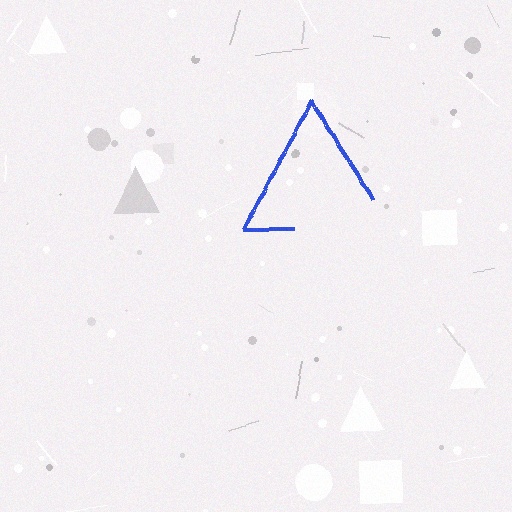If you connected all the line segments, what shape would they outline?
They would outline a triangle.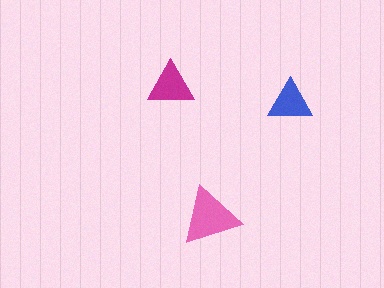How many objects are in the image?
There are 3 objects in the image.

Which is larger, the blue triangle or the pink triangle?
The pink one.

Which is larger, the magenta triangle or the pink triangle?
The pink one.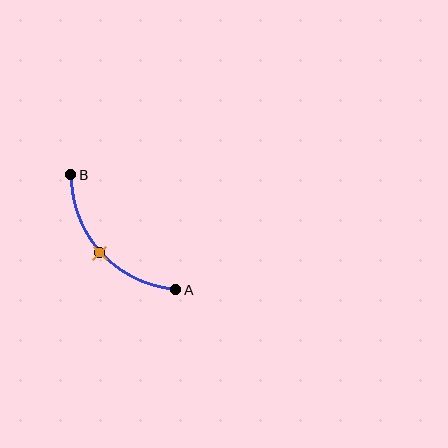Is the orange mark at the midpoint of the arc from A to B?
Yes. The orange mark lies on the arc at equal arc-length from both A and B — it is the arc midpoint.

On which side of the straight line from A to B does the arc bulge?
The arc bulges below and to the left of the straight line connecting A and B.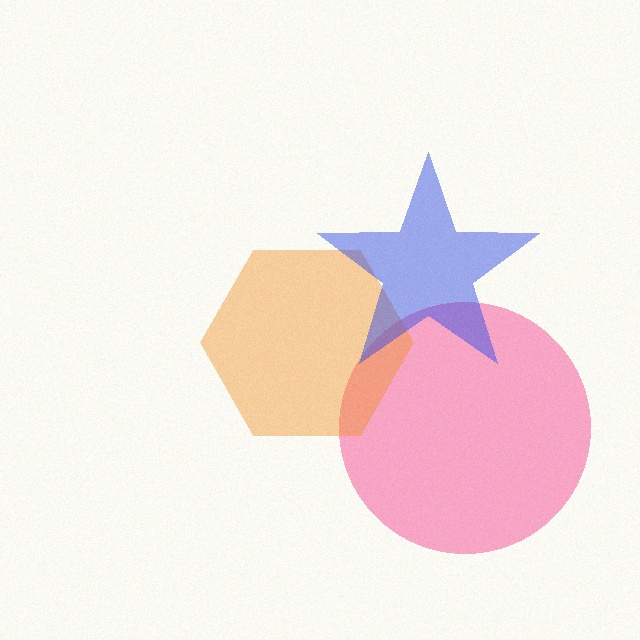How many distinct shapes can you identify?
There are 3 distinct shapes: a pink circle, an orange hexagon, a blue star.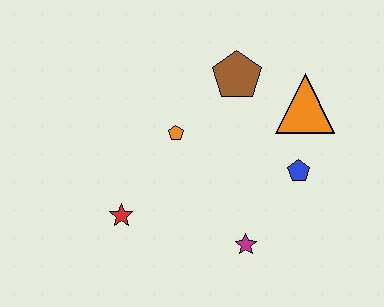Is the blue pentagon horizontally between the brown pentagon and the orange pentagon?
No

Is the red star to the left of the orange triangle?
Yes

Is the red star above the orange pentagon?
No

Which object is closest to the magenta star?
The blue pentagon is closest to the magenta star.